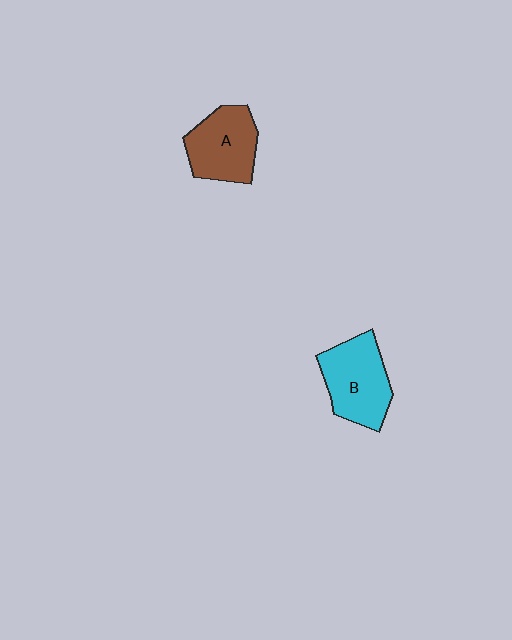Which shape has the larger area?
Shape B (cyan).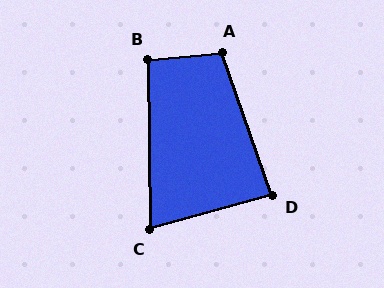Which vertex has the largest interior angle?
A, at approximately 105 degrees.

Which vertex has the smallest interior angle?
C, at approximately 75 degrees.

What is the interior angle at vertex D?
Approximately 86 degrees (approximately right).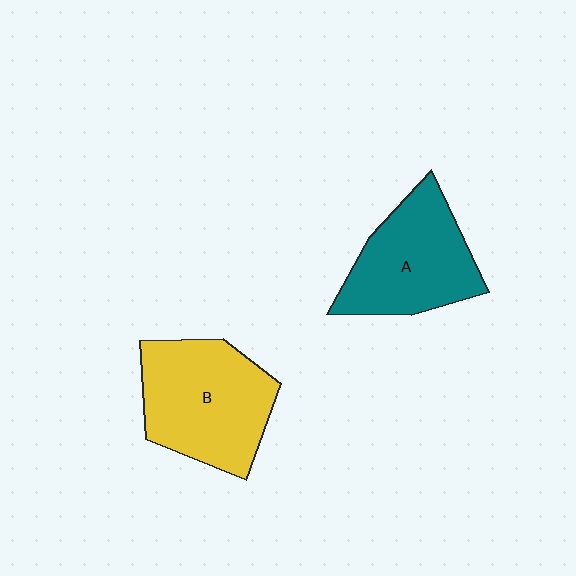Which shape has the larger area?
Shape B (yellow).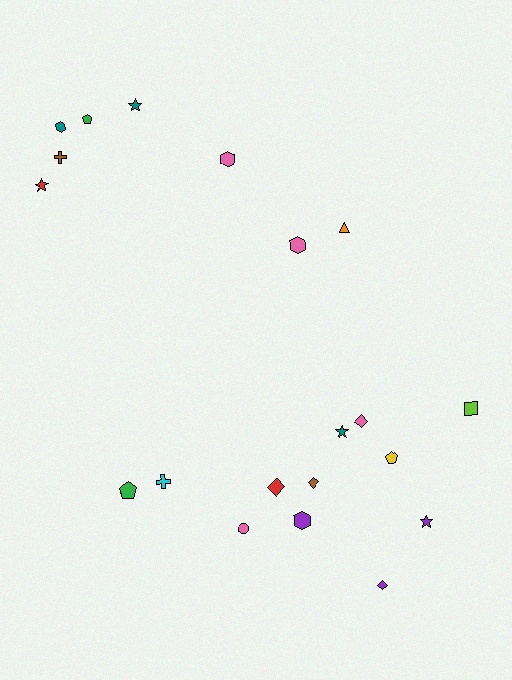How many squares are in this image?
There is 1 square.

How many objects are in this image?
There are 20 objects.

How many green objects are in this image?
There are 2 green objects.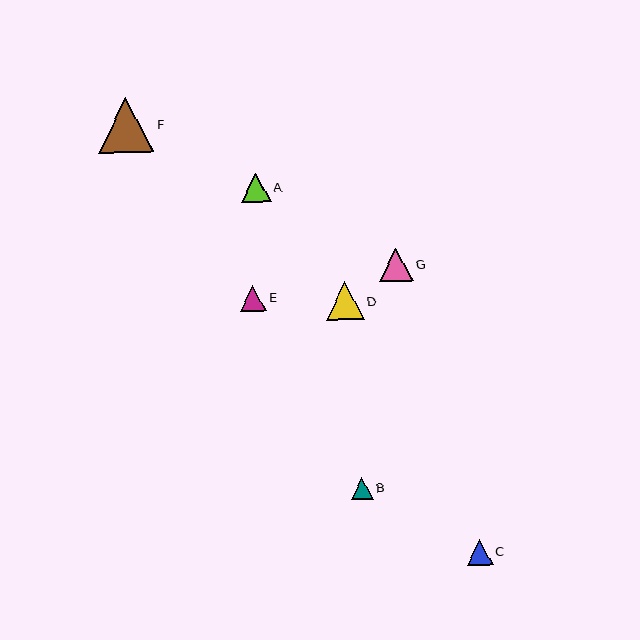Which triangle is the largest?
Triangle F is the largest with a size of approximately 55 pixels.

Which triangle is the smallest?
Triangle B is the smallest with a size of approximately 22 pixels.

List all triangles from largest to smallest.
From largest to smallest: F, D, G, A, E, C, B.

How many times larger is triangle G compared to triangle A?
Triangle G is approximately 1.1 times the size of triangle A.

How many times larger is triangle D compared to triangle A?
Triangle D is approximately 1.3 times the size of triangle A.